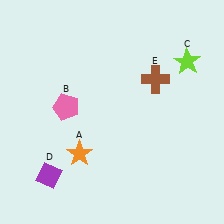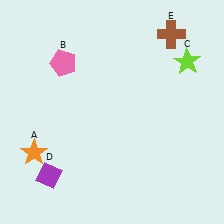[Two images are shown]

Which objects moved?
The objects that moved are: the orange star (A), the pink pentagon (B), the brown cross (E).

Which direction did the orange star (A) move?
The orange star (A) moved left.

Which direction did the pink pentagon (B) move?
The pink pentagon (B) moved up.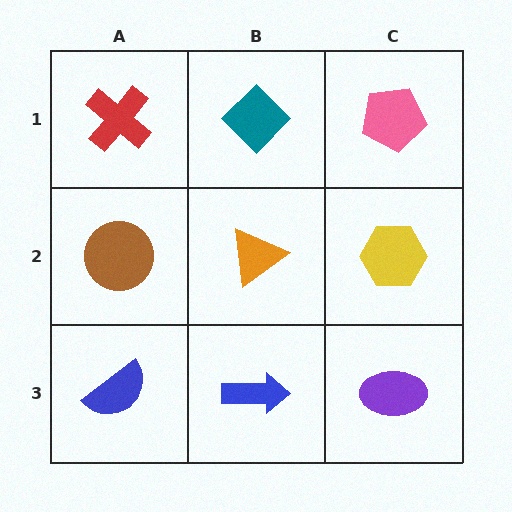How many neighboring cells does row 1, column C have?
2.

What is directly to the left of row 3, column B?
A blue semicircle.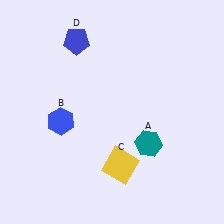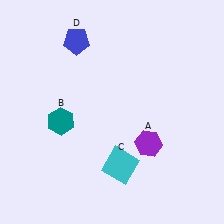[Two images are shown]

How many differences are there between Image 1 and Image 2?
There are 3 differences between the two images.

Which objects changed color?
A changed from teal to purple. B changed from blue to teal. C changed from yellow to cyan.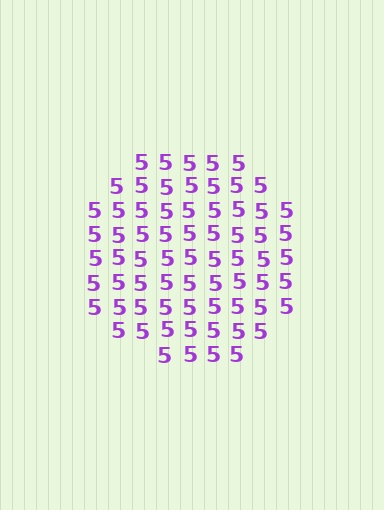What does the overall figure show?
The overall figure shows a circle.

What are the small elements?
The small elements are digit 5's.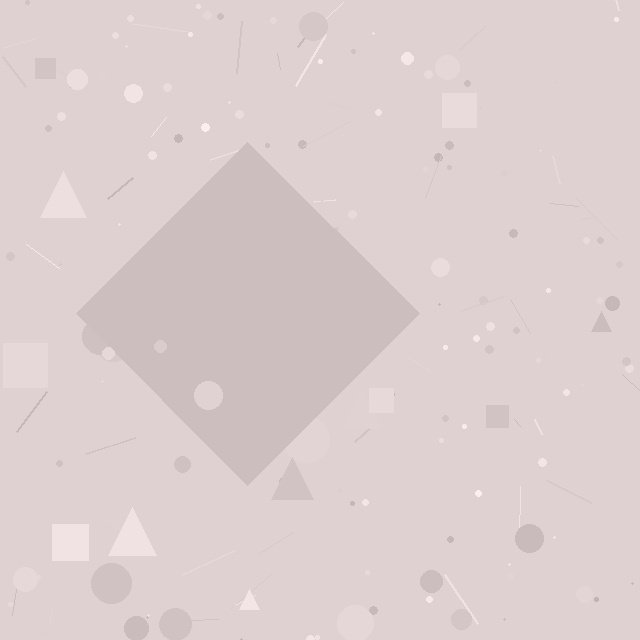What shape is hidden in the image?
A diamond is hidden in the image.